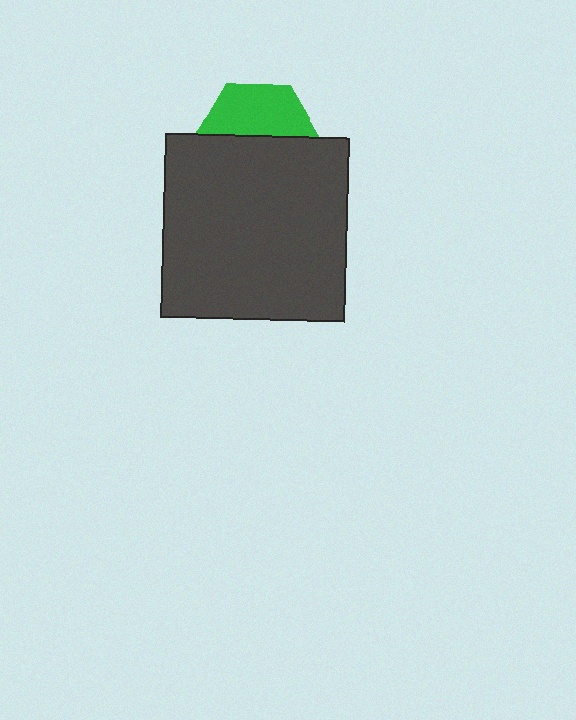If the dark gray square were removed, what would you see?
You would see the complete green hexagon.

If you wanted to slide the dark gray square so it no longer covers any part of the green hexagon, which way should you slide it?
Slide it down — that is the most direct way to separate the two shapes.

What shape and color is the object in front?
The object in front is a dark gray square.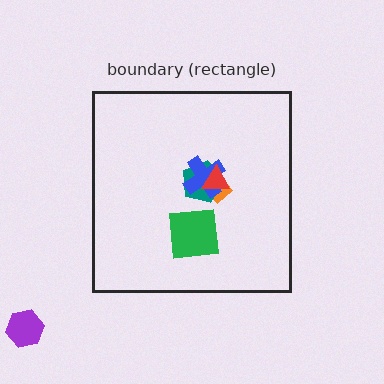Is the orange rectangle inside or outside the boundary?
Inside.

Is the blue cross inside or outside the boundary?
Inside.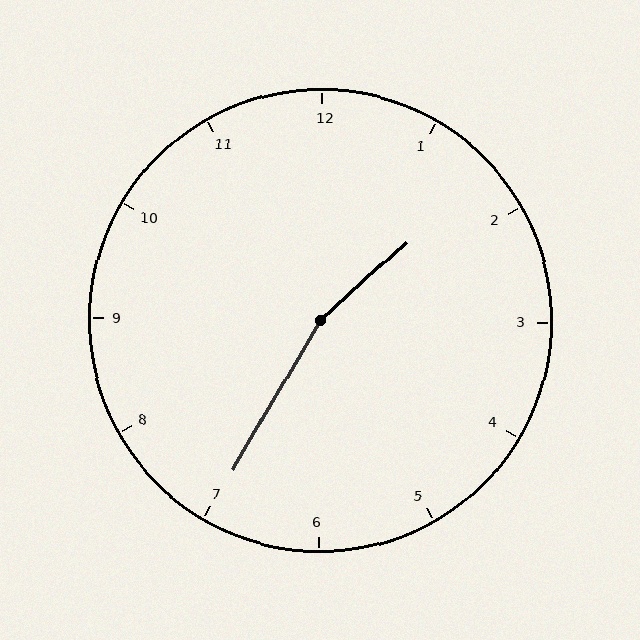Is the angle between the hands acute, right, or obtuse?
It is obtuse.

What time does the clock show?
1:35.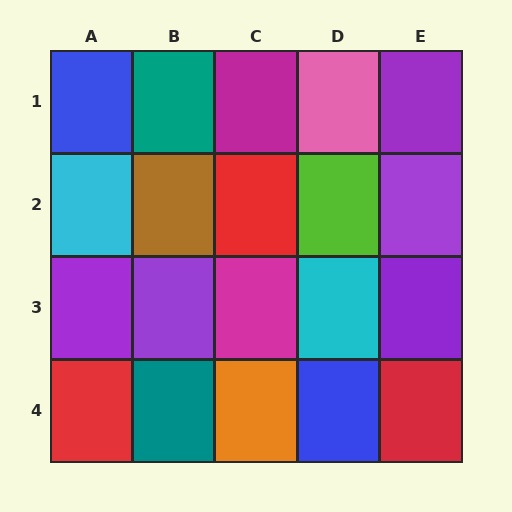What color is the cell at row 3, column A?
Purple.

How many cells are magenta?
2 cells are magenta.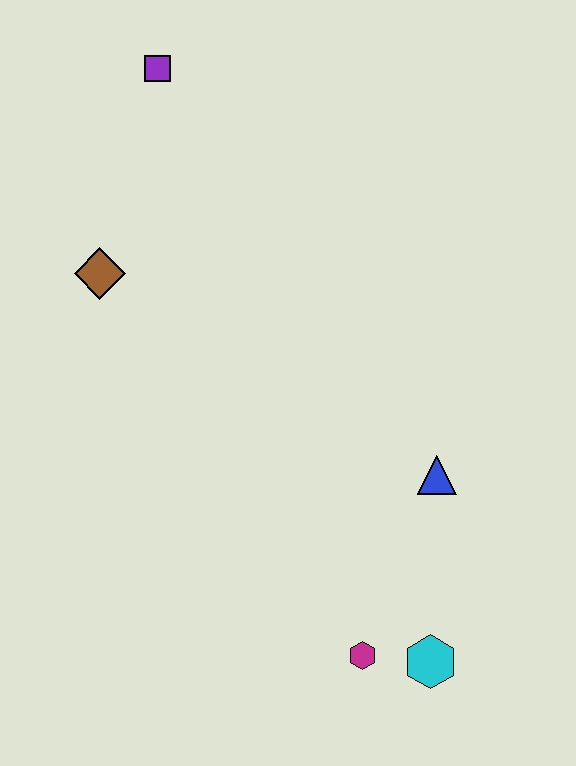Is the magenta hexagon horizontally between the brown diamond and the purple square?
No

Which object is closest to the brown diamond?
The purple square is closest to the brown diamond.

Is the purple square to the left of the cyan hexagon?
Yes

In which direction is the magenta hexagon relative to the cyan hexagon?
The magenta hexagon is to the left of the cyan hexagon.